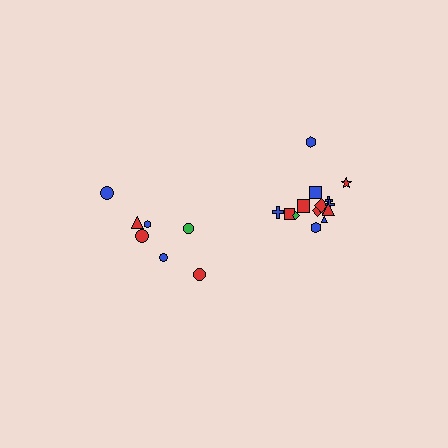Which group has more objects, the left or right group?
The right group.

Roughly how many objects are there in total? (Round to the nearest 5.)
Roughly 20 objects in total.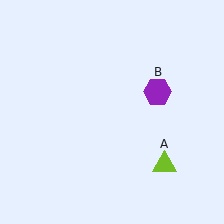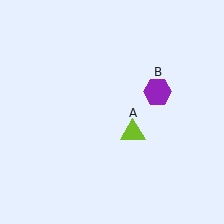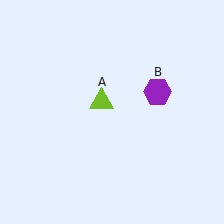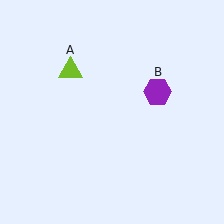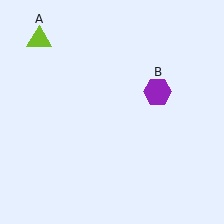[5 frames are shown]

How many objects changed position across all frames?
1 object changed position: lime triangle (object A).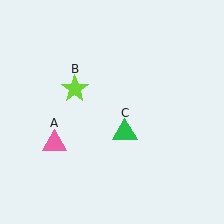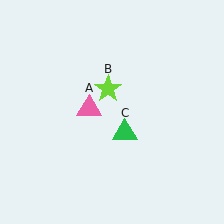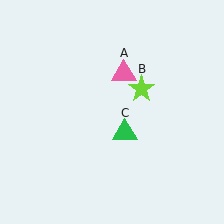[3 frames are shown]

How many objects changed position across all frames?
2 objects changed position: pink triangle (object A), lime star (object B).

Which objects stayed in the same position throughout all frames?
Green triangle (object C) remained stationary.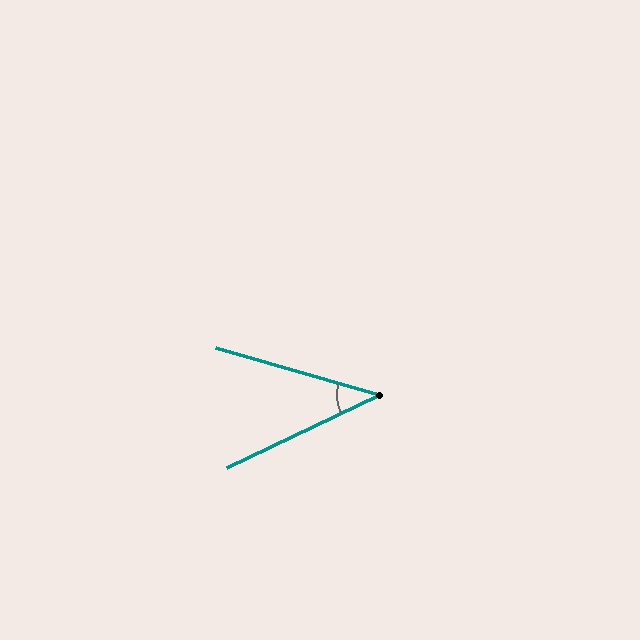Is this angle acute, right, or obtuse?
It is acute.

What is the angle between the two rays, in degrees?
Approximately 42 degrees.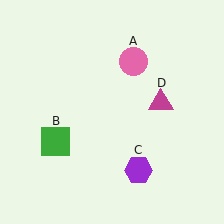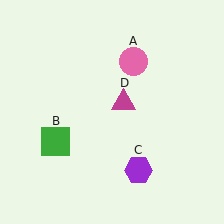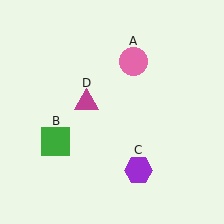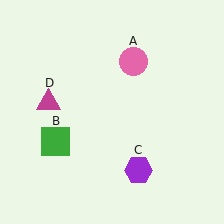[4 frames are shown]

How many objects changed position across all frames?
1 object changed position: magenta triangle (object D).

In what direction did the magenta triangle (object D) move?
The magenta triangle (object D) moved left.